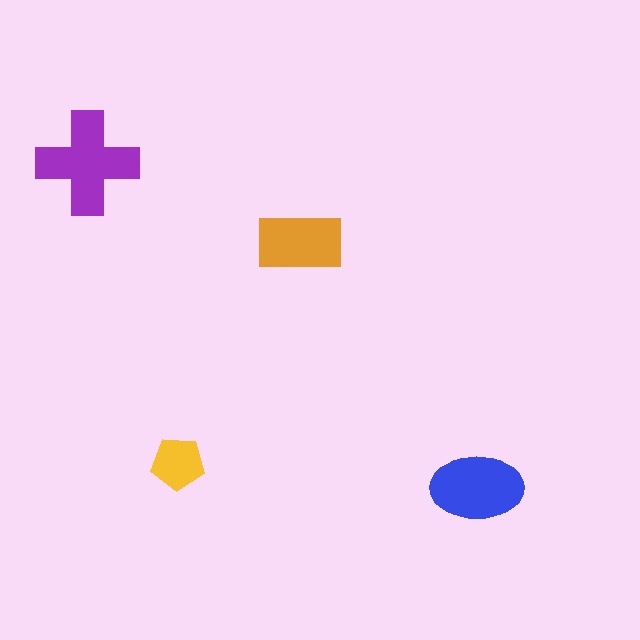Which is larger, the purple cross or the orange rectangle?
The purple cross.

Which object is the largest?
The purple cross.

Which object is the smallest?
The yellow pentagon.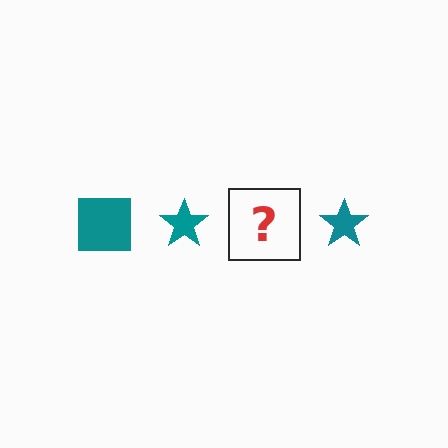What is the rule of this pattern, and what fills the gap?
The rule is that the pattern cycles through square, star shapes in teal. The gap should be filled with a teal square.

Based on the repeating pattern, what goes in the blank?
The blank should be a teal square.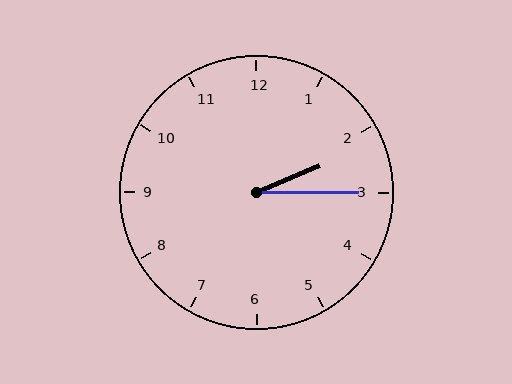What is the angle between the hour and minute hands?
Approximately 22 degrees.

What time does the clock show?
2:15.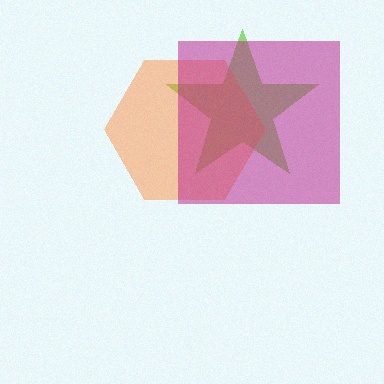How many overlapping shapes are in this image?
There are 3 overlapping shapes in the image.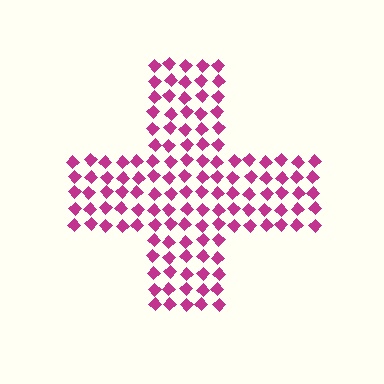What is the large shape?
The large shape is a cross.